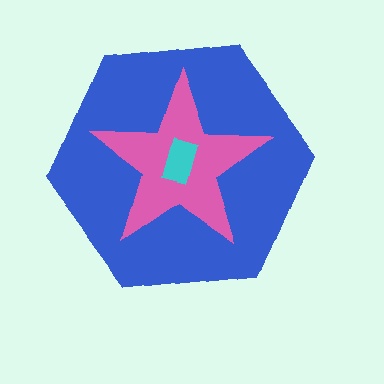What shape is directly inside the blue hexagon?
The pink star.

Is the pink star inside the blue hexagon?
Yes.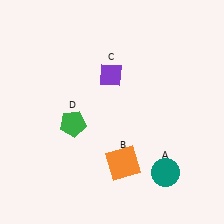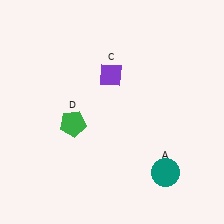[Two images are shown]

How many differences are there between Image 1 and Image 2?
There is 1 difference between the two images.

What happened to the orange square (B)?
The orange square (B) was removed in Image 2. It was in the bottom-right area of Image 1.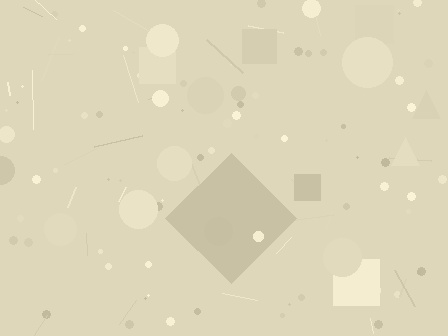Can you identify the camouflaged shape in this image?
The camouflaged shape is a diamond.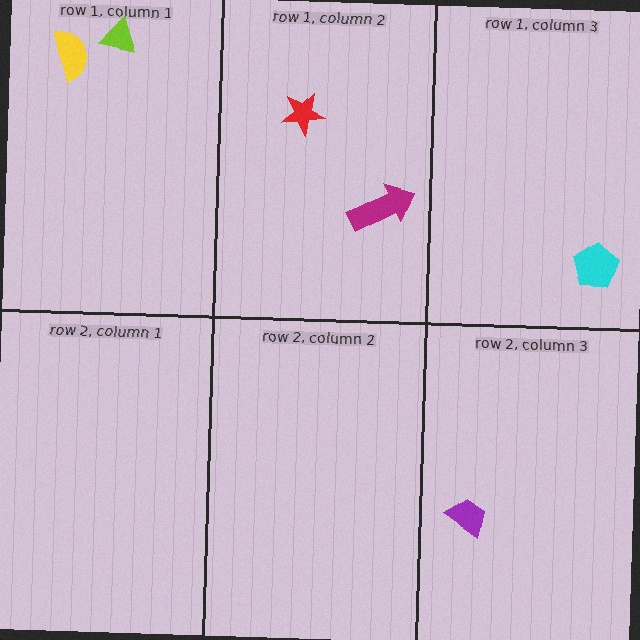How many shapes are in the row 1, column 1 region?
2.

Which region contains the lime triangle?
The row 1, column 1 region.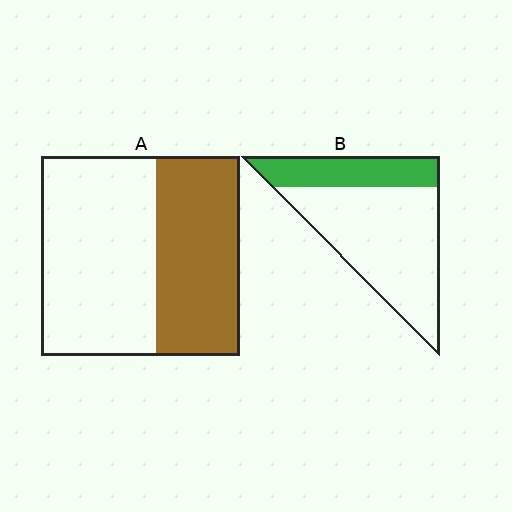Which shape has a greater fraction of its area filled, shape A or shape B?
Shape A.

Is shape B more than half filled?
No.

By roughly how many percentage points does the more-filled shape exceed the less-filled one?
By roughly 15 percentage points (A over B).